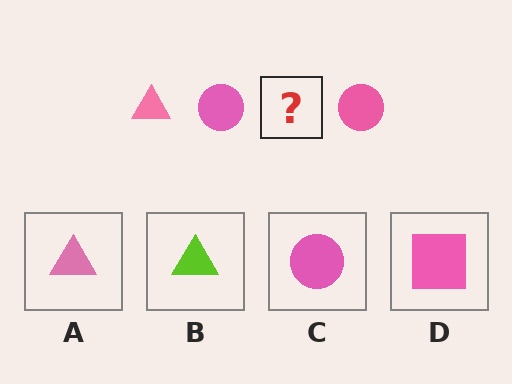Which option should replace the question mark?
Option A.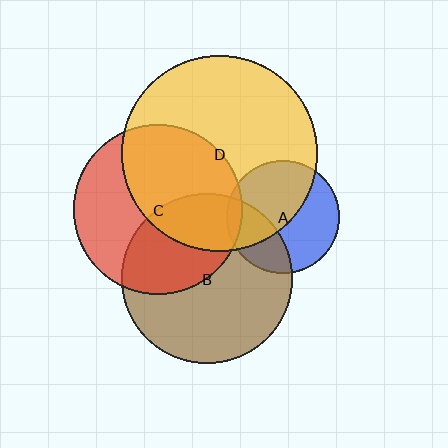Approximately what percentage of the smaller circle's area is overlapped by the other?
Approximately 55%.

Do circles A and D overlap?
Yes.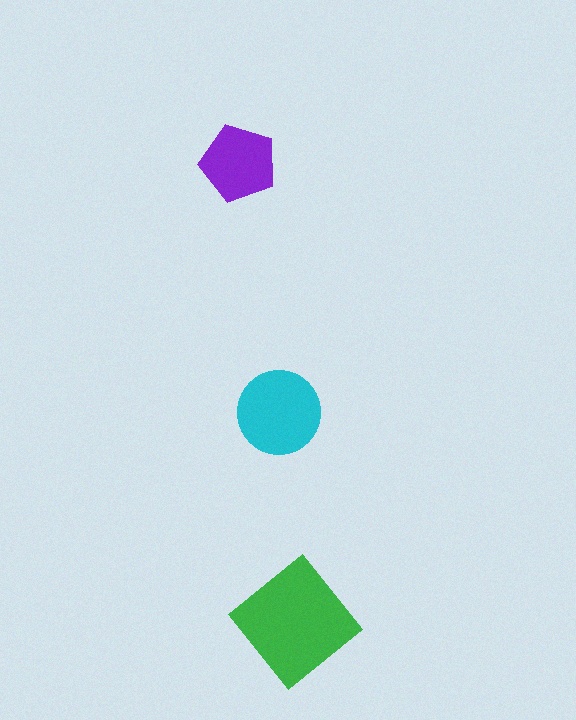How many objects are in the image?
There are 3 objects in the image.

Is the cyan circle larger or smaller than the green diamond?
Smaller.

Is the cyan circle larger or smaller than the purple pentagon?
Larger.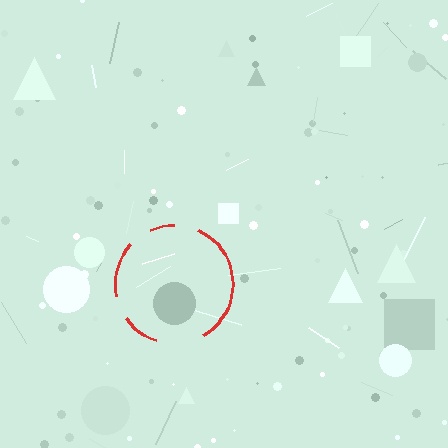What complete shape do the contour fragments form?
The contour fragments form a circle.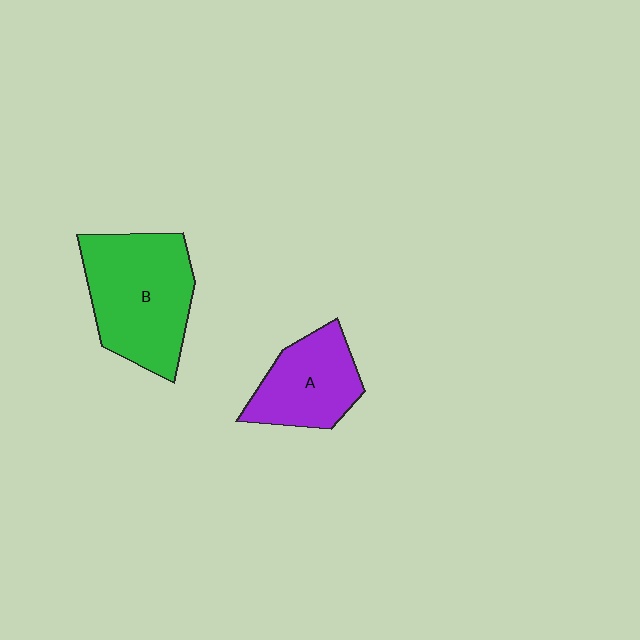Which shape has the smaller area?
Shape A (purple).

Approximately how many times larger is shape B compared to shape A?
Approximately 1.5 times.